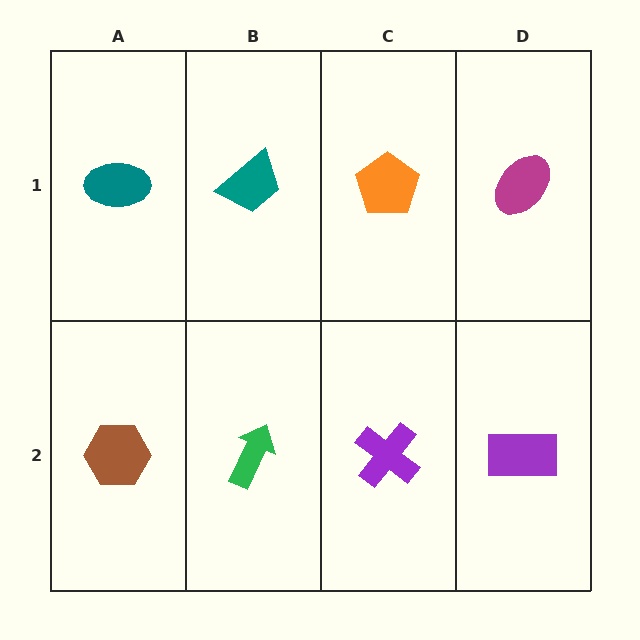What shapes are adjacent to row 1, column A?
A brown hexagon (row 2, column A), a teal trapezoid (row 1, column B).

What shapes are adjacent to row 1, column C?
A purple cross (row 2, column C), a teal trapezoid (row 1, column B), a magenta ellipse (row 1, column D).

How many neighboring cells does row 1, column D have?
2.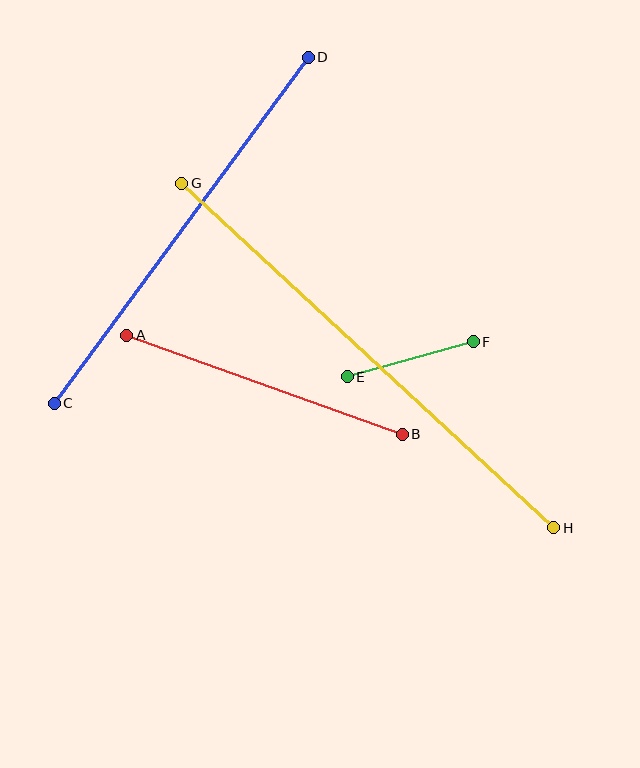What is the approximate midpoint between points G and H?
The midpoint is at approximately (368, 355) pixels.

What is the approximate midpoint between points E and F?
The midpoint is at approximately (410, 359) pixels.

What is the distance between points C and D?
The distance is approximately 429 pixels.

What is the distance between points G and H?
The distance is approximately 507 pixels.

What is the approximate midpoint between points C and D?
The midpoint is at approximately (181, 230) pixels.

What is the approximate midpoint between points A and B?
The midpoint is at approximately (265, 385) pixels.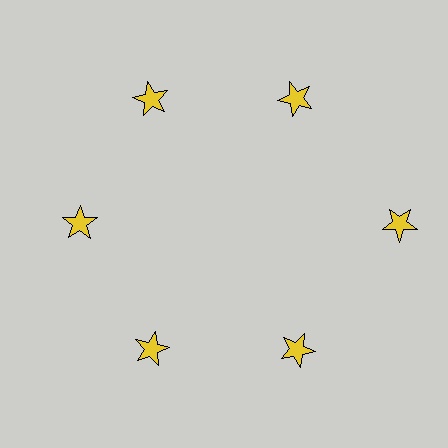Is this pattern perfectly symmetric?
No. The 6 yellow stars are arranged in a ring, but one element near the 3 o'clock position is pushed outward from the center, breaking the 6-fold rotational symmetry.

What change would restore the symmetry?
The symmetry would be restored by moving it inward, back onto the ring so that all 6 stars sit at equal angles and equal distance from the center.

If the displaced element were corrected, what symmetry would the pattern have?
It would have 6-fold rotational symmetry — the pattern would map onto itself every 60 degrees.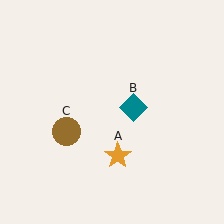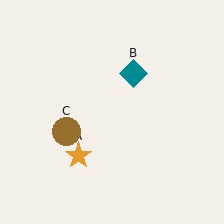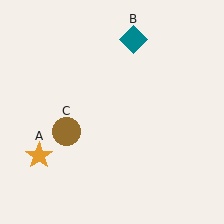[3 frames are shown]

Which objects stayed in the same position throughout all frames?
Brown circle (object C) remained stationary.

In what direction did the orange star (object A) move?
The orange star (object A) moved left.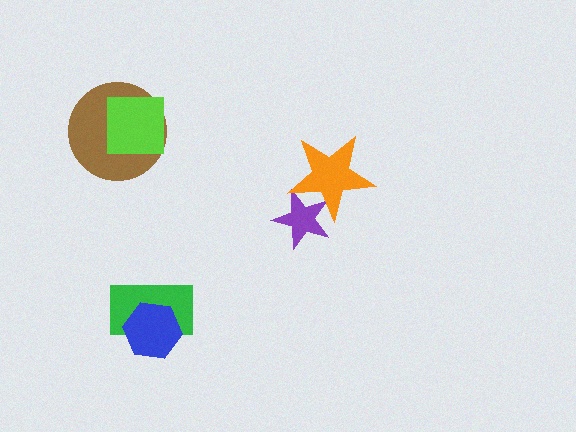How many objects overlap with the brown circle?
1 object overlaps with the brown circle.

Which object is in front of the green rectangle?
The blue hexagon is in front of the green rectangle.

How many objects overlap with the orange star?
1 object overlaps with the orange star.